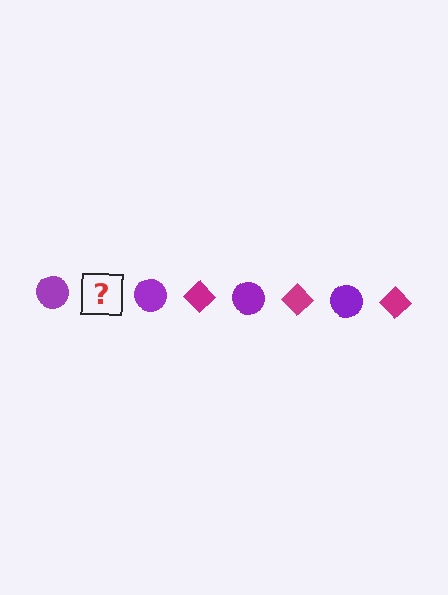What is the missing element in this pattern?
The missing element is a magenta diamond.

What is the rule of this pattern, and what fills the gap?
The rule is that the pattern alternates between purple circle and magenta diamond. The gap should be filled with a magenta diamond.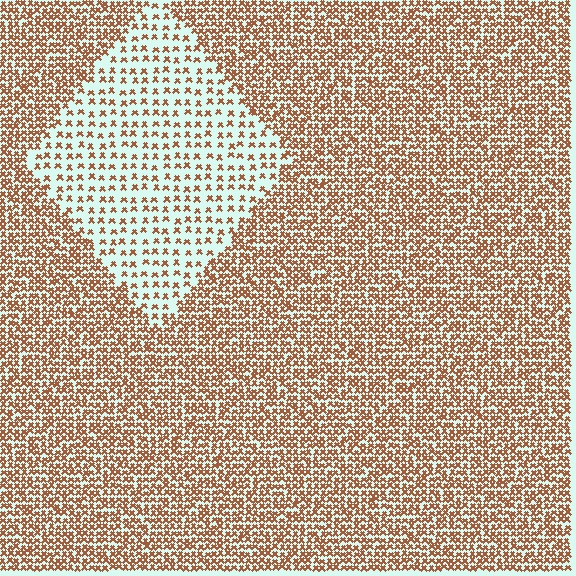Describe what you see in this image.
The image contains small brown elements arranged at two different densities. A diamond-shaped region is visible where the elements are less densely packed than the surrounding area.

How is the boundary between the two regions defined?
The boundary is defined by a change in element density (approximately 2.5x ratio). All elements are the same color, size, and shape.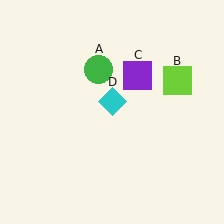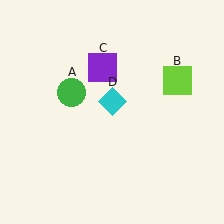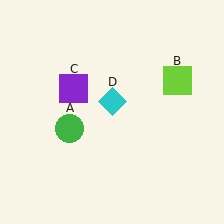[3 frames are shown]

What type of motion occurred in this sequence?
The green circle (object A), purple square (object C) rotated counterclockwise around the center of the scene.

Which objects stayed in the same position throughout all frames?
Lime square (object B) and cyan diamond (object D) remained stationary.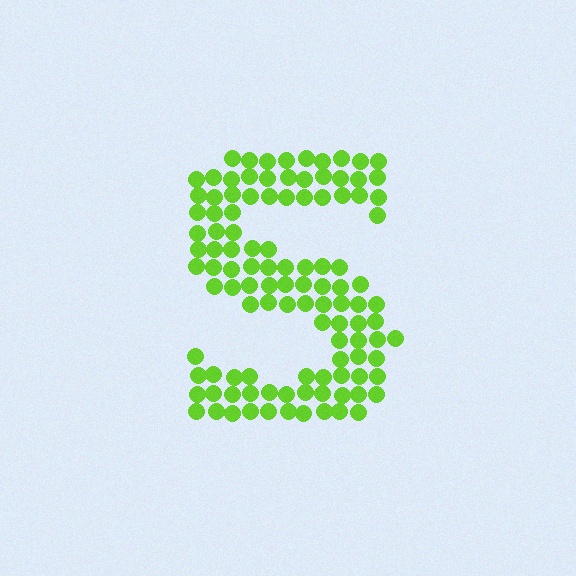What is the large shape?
The large shape is the letter S.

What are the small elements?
The small elements are circles.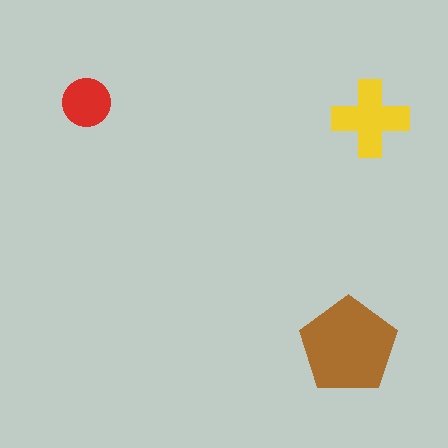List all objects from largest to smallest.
The brown pentagon, the yellow cross, the red circle.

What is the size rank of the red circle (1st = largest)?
3rd.